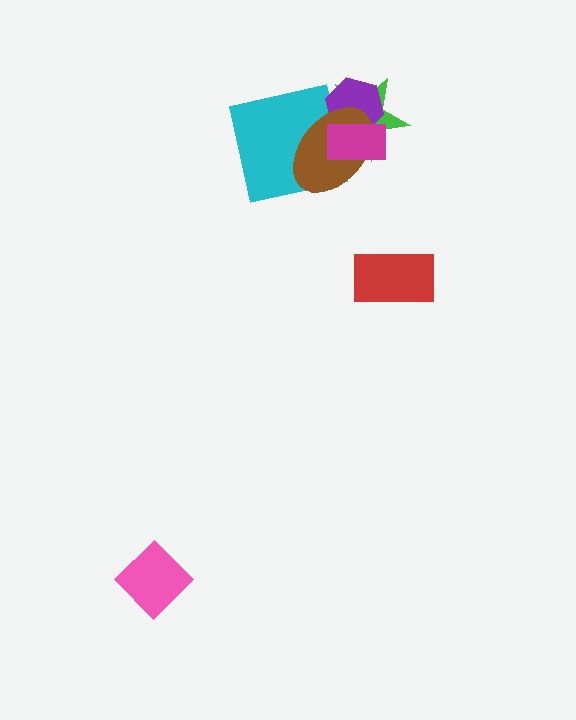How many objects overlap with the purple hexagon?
3 objects overlap with the purple hexagon.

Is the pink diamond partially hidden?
No, no other shape covers it.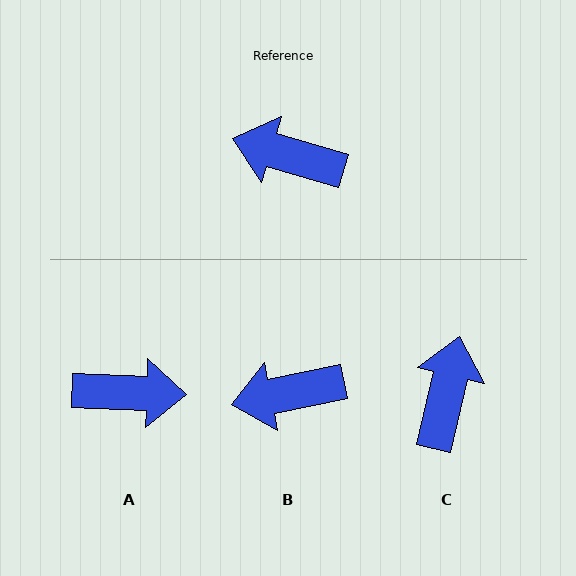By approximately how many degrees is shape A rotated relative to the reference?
Approximately 165 degrees clockwise.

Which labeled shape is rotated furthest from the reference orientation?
A, about 165 degrees away.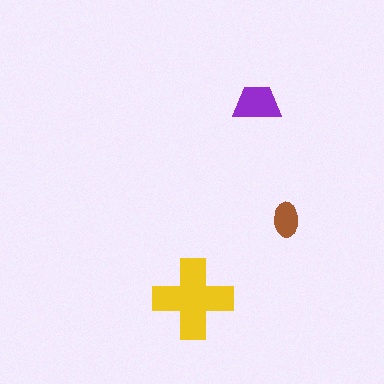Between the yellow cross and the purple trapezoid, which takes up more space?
The yellow cross.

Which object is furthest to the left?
The yellow cross is leftmost.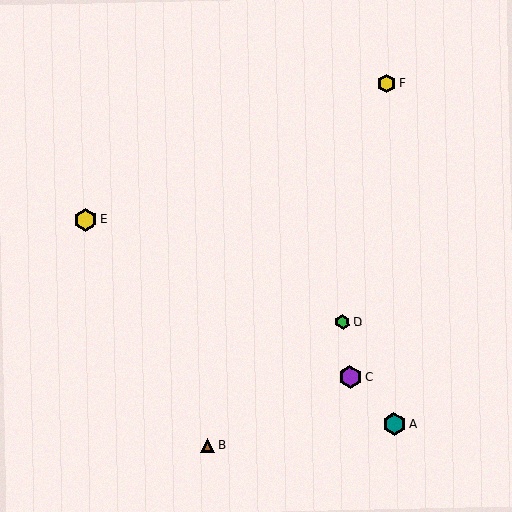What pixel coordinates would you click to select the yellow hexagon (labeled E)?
Click at (85, 220) to select the yellow hexagon E.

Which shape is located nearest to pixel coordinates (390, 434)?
The teal hexagon (labeled A) at (395, 424) is nearest to that location.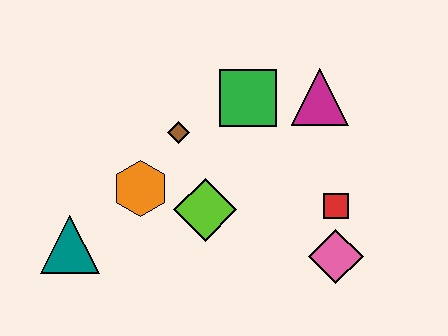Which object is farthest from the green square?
The teal triangle is farthest from the green square.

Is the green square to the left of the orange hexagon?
No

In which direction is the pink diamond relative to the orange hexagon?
The pink diamond is to the right of the orange hexagon.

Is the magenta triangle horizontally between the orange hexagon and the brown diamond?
No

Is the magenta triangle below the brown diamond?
No